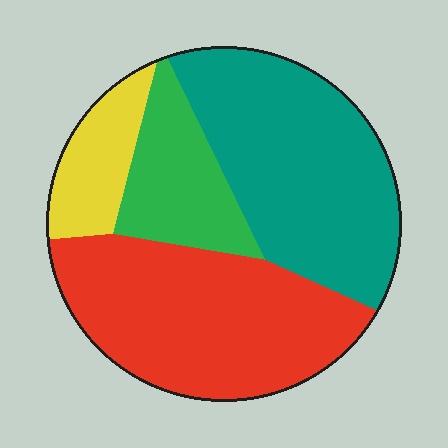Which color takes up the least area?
Yellow, at roughly 10%.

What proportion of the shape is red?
Red covers roughly 35% of the shape.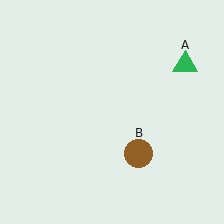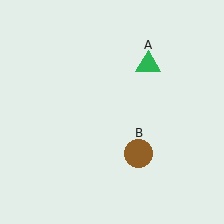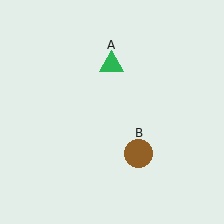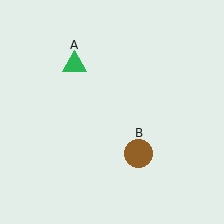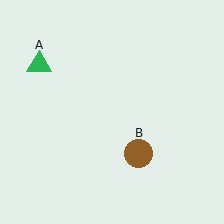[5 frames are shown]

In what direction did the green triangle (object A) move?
The green triangle (object A) moved left.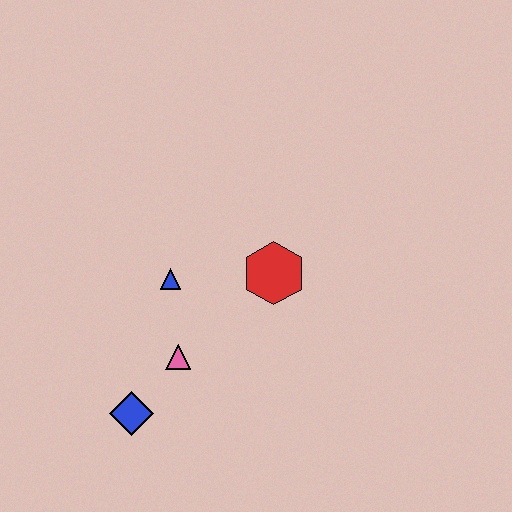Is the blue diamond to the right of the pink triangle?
No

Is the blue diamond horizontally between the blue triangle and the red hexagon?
No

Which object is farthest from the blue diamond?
The red hexagon is farthest from the blue diamond.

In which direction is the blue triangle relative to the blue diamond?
The blue triangle is above the blue diamond.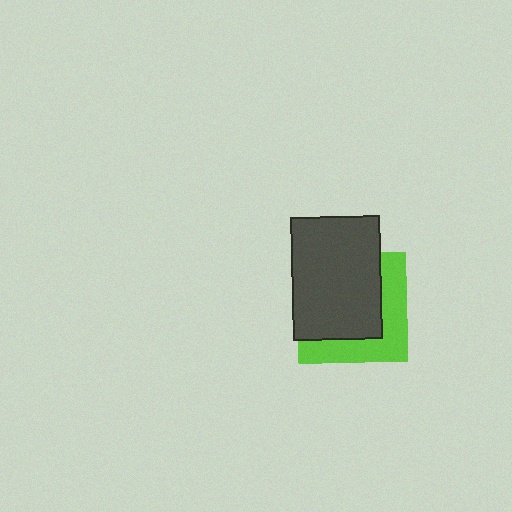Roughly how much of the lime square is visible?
A small part of it is visible (roughly 39%).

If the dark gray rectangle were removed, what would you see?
You would see the complete lime square.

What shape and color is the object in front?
The object in front is a dark gray rectangle.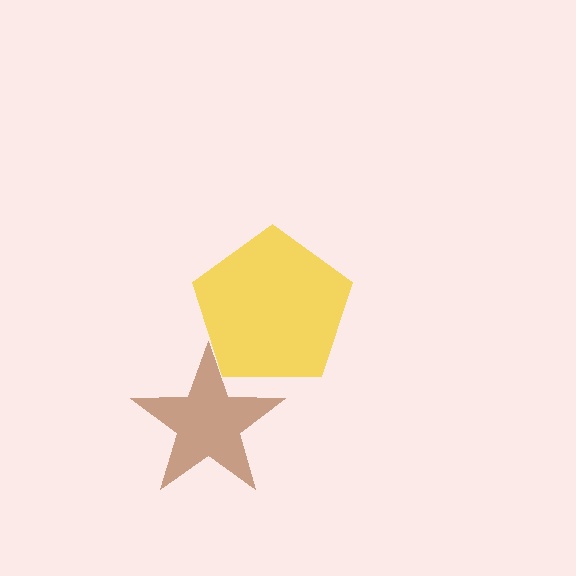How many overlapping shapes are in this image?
There are 2 overlapping shapes in the image.